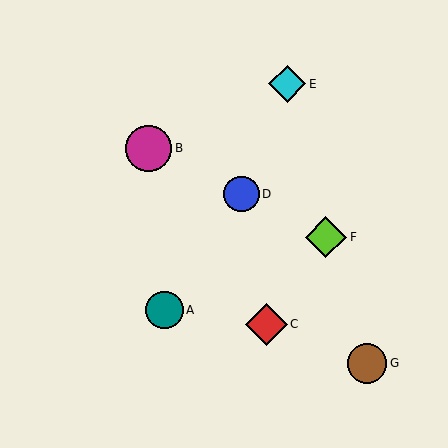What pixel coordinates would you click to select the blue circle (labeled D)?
Click at (241, 194) to select the blue circle D.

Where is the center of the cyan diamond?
The center of the cyan diamond is at (287, 84).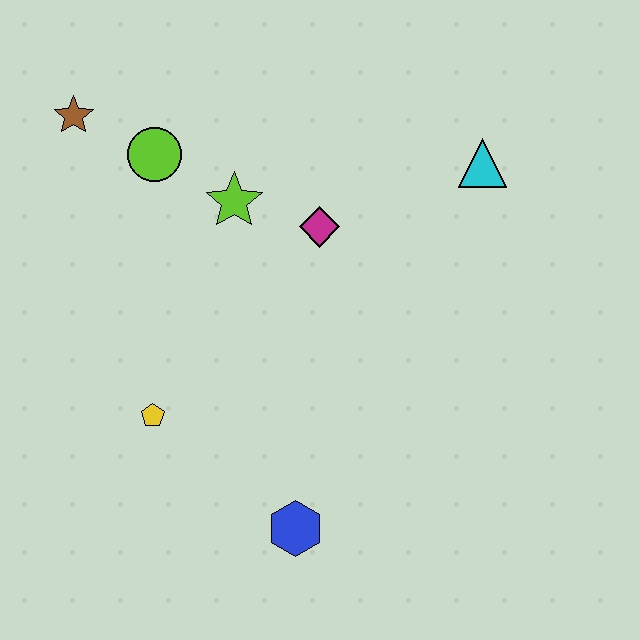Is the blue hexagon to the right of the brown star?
Yes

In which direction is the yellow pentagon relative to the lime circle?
The yellow pentagon is below the lime circle.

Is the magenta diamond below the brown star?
Yes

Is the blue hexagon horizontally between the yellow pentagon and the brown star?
No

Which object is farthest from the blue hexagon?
The brown star is farthest from the blue hexagon.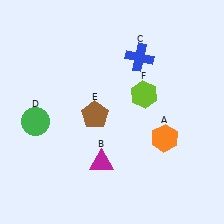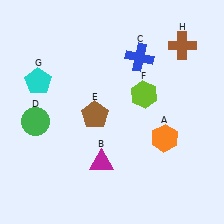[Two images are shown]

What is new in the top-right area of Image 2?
A brown cross (H) was added in the top-right area of Image 2.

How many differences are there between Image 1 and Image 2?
There are 2 differences between the two images.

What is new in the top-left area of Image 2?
A cyan pentagon (G) was added in the top-left area of Image 2.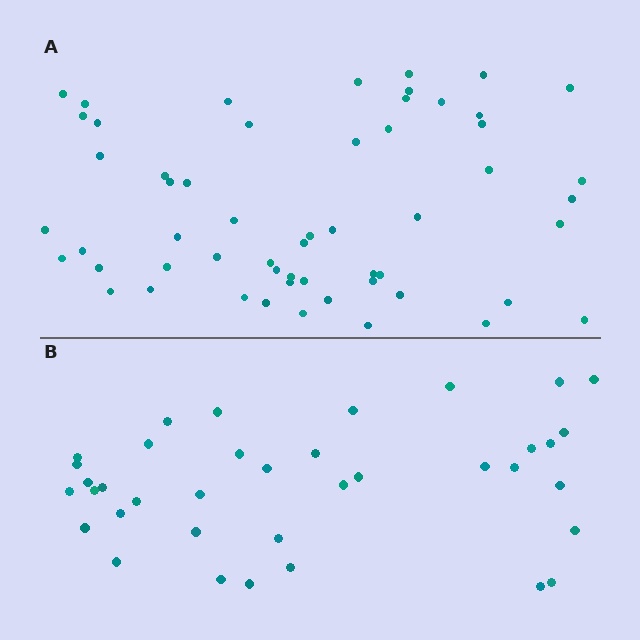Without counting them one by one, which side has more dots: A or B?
Region A (the top region) has more dots.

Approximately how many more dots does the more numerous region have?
Region A has approximately 20 more dots than region B.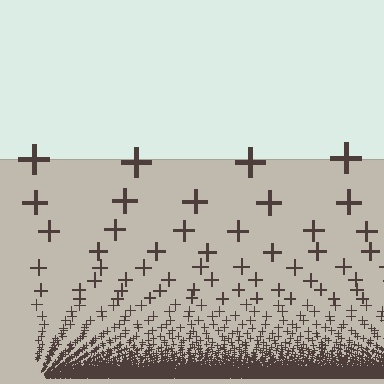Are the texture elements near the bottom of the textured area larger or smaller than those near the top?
Smaller. The gradient is inverted — elements near the bottom are smaller and denser.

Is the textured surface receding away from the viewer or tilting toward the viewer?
The surface appears to tilt toward the viewer. Texture elements get larger and sparser toward the top.